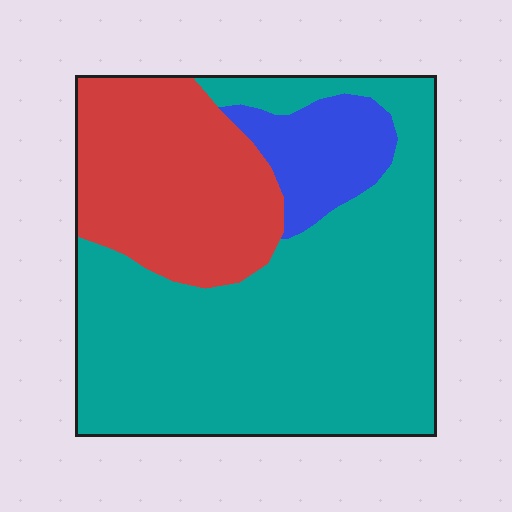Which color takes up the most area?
Teal, at roughly 65%.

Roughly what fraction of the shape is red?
Red covers about 25% of the shape.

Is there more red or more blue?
Red.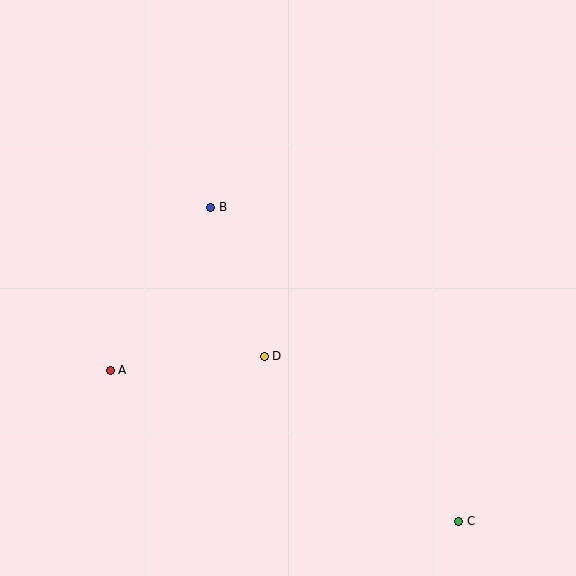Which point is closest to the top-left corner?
Point B is closest to the top-left corner.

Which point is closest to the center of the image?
Point D at (264, 356) is closest to the center.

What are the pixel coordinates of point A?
Point A is at (110, 370).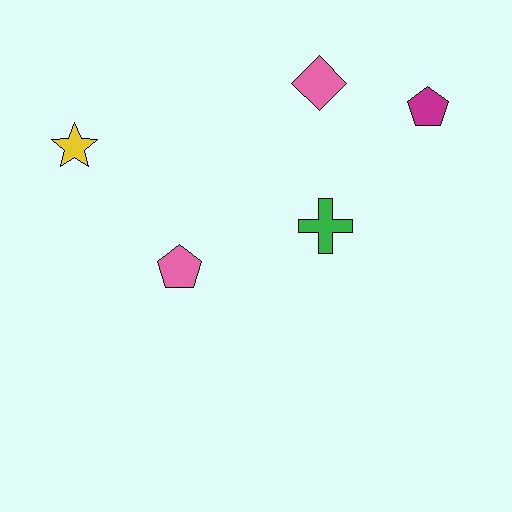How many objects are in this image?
There are 5 objects.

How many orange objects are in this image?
There are no orange objects.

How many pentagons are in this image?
There are 2 pentagons.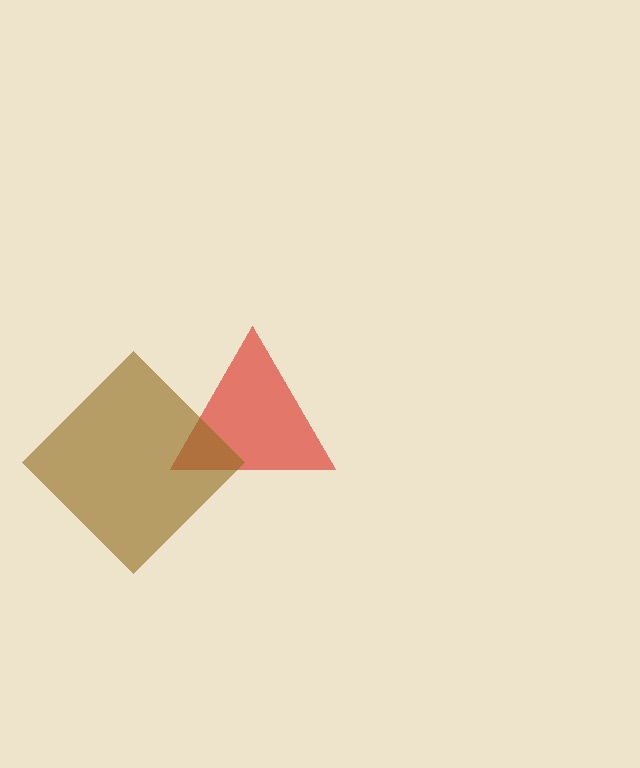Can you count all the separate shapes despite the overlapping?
Yes, there are 2 separate shapes.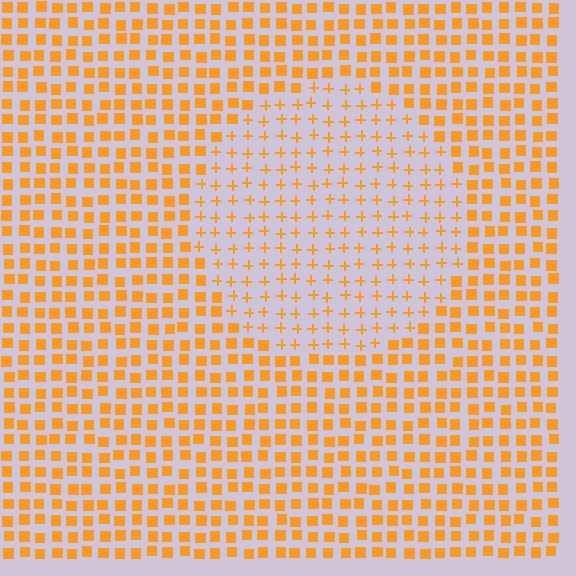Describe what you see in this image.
The image is filled with small orange elements arranged in a uniform grid. A circle-shaped region contains plus signs, while the surrounding area contains squares. The boundary is defined purely by the change in element shape.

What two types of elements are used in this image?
The image uses plus signs inside the circle region and squares outside it.